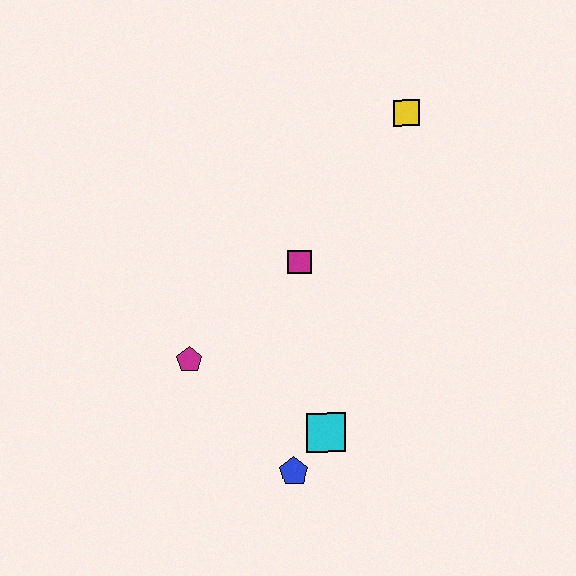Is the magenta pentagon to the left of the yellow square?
Yes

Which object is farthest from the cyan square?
The yellow square is farthest from the cyan square.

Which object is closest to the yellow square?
The magenta square is closest to the yellow square.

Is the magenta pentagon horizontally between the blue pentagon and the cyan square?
No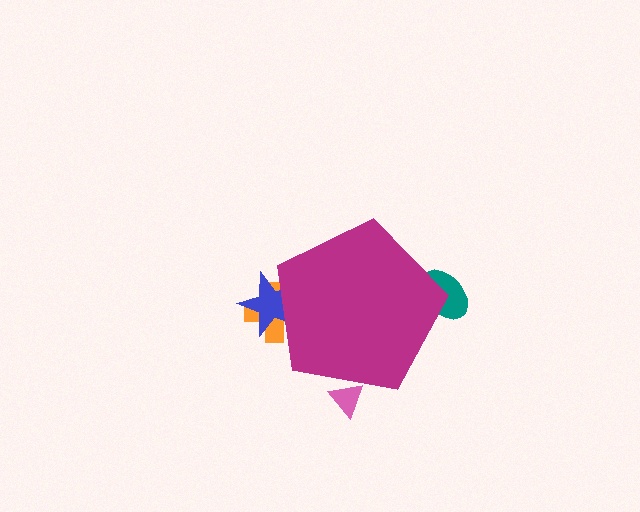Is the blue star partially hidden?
Yes, the blue star is partially hidden behind the magenta pentagon.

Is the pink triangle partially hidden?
Yes, the pink triangle is partially hidden behind the magenta pentagon.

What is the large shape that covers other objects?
A magenta pentagon.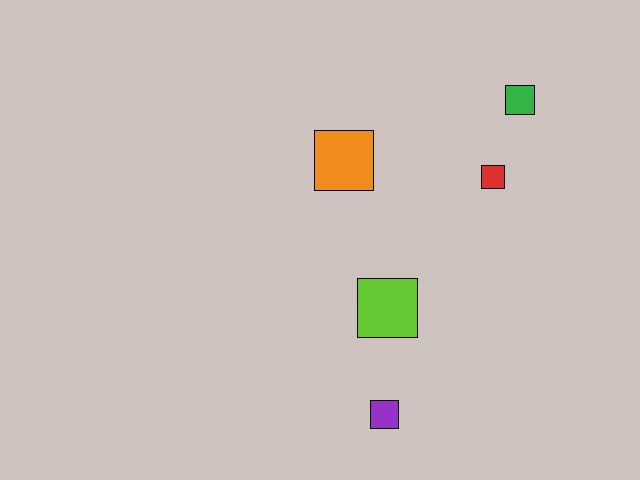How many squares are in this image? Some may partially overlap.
There are 5 squares.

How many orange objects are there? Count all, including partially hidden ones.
There is 1 orange object.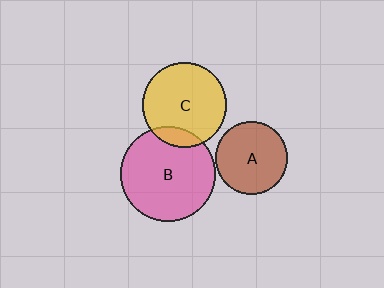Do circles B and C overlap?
Yes.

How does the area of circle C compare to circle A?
Approximately 1.4 times.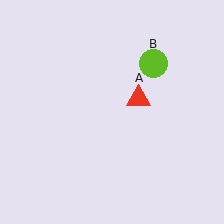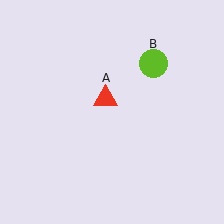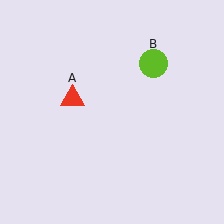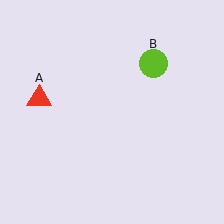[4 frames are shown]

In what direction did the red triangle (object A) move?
The red triangle (object A) moved left.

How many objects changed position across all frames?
1 object changed position: red triangle (object A).